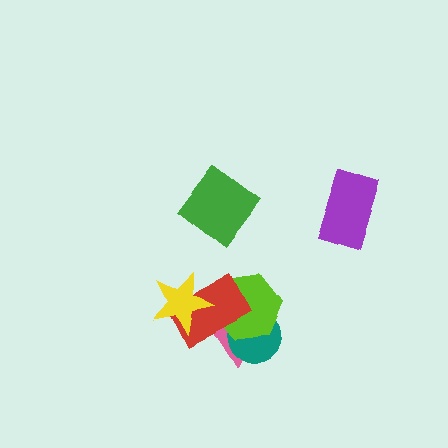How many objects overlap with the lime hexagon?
3 objects overlap with the lime hexagon.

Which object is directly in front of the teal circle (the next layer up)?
The lime hexagon is directly in front of the teal circle.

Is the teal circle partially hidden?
Yes, it is partially covered by another shape.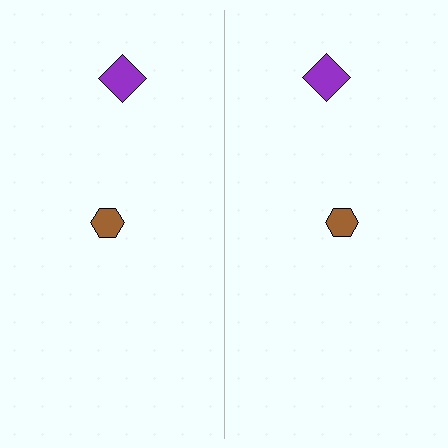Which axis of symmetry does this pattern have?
The pattern has a vertical axis of symmetry running through the center of the image.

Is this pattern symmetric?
Yes, this pattern has bilateral (reflection) symmetry.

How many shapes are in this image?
There are 4 shapes in this image.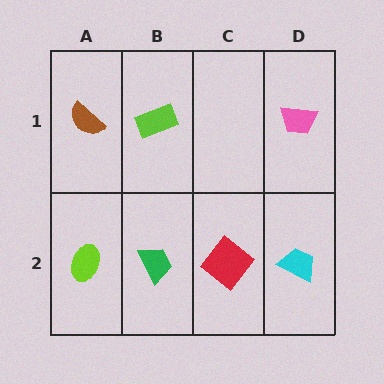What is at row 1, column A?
A brown semicircle.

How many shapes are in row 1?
3 shapes.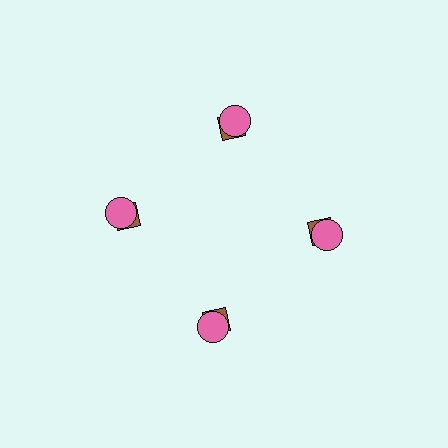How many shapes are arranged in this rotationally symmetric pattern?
There are 8 shapes, arranged in 4 groups of 2.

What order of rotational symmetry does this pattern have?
This pattern has 4-fold rotational symmetry.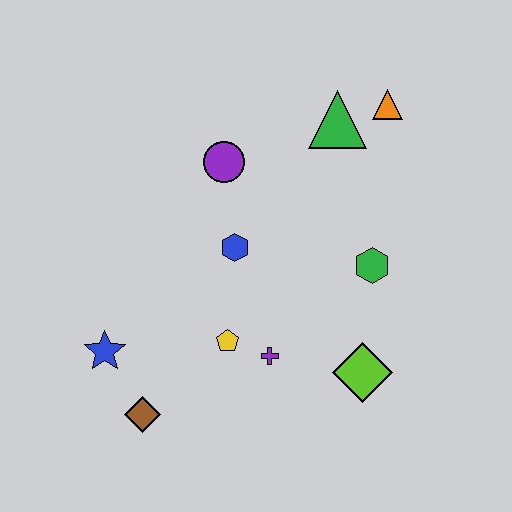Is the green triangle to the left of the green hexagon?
Yes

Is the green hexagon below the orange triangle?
Yes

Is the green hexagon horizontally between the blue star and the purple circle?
No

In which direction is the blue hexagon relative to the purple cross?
The blue hexagon is above the purple cross.